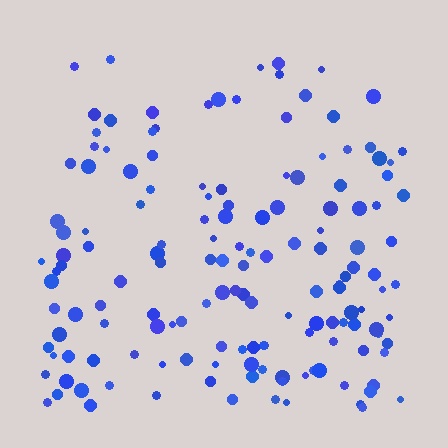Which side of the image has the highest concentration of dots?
The bottom.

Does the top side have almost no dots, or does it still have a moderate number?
Still a moderate number, just noticeably fewer than the bottom.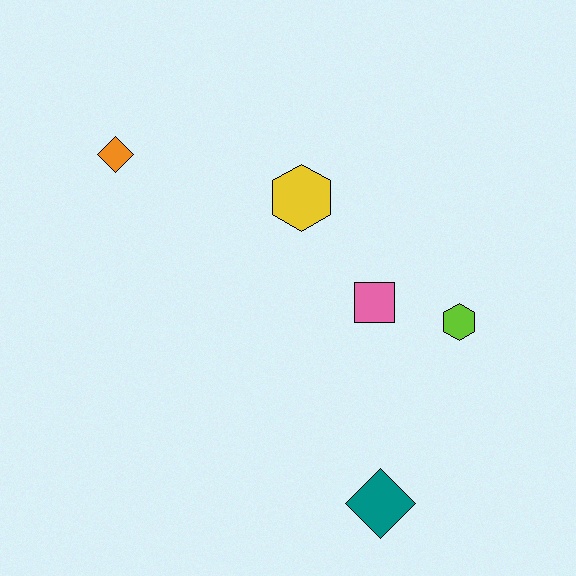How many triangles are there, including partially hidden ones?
There are no triangles.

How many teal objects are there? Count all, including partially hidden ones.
There is 1 teal object.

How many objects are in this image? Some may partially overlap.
There are 5 objects.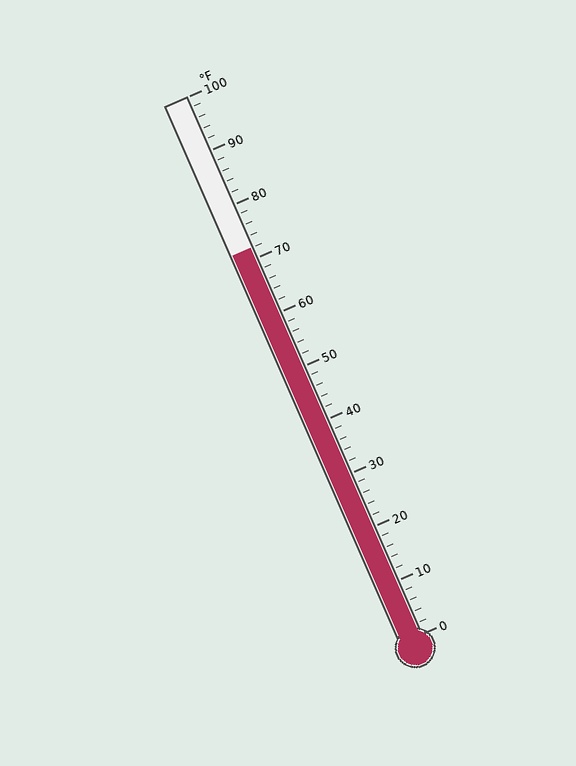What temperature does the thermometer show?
The thermometer shows approximately 72°F.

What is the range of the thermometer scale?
The thermometer scale ranges from 0°F to 100°F.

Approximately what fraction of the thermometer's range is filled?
The thermometer is filled to approximately 70% of its range.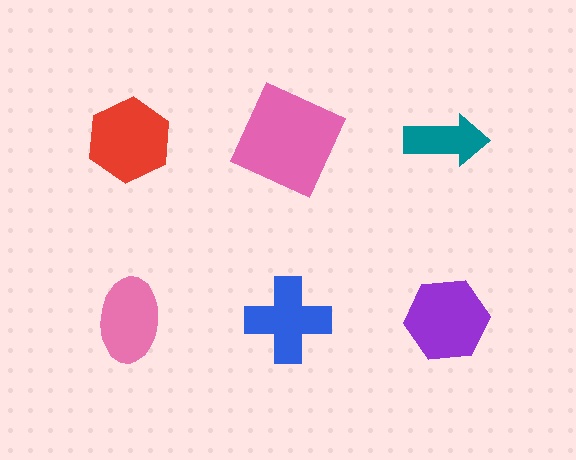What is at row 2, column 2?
A blue cross.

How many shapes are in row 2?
3 shapes.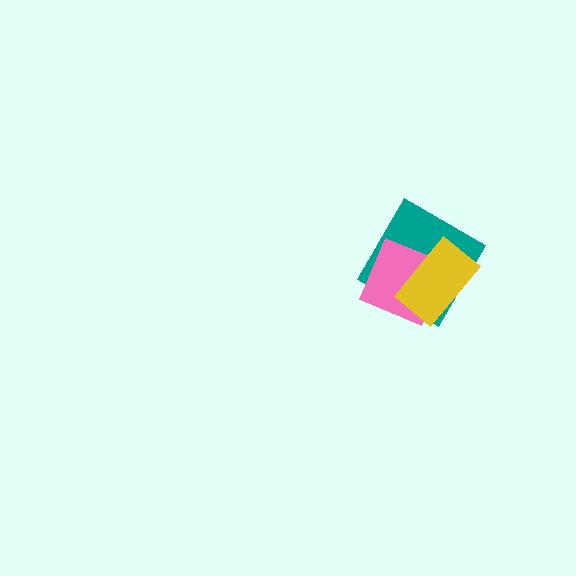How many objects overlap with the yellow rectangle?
2 objects overlap with the yellow rectangle.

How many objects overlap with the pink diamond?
2 objects overlap with the pink diamond.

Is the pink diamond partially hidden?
Yes, it is partially covered by another shape.